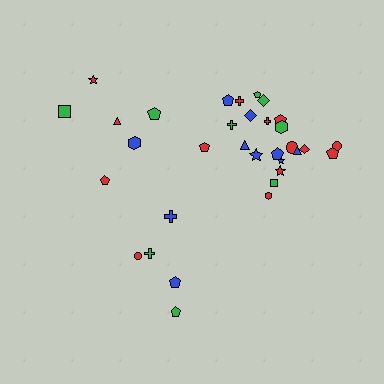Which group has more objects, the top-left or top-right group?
The top-right group.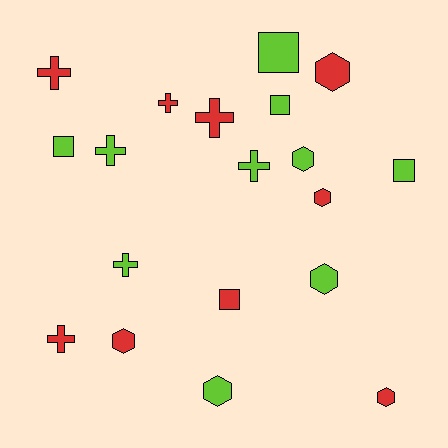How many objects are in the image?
There are 19 objects.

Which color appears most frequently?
Lime, with 10 objects.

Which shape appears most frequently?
Cross, with 7 objects.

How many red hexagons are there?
There are 4 red hexagons.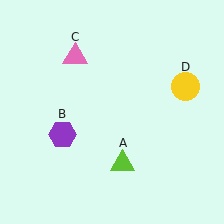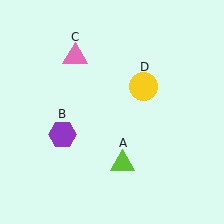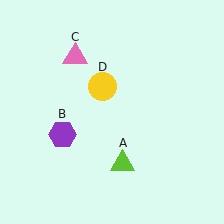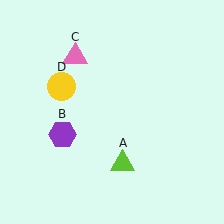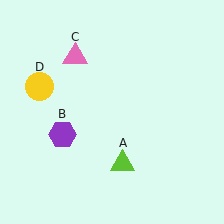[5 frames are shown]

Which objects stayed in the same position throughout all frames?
Lime triangle (object A) and purple hexagon (object B) and pink triangle (object C) remained stationary.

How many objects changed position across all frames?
1 object changed position: yellow circle (object D).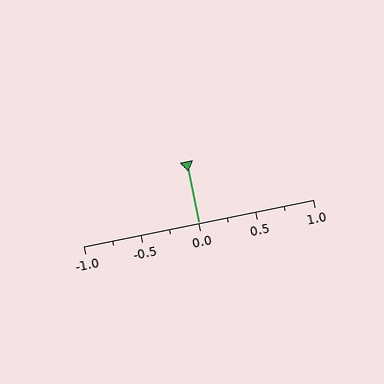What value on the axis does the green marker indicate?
The marker indicates approximately 0.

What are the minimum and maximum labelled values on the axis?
The axis runs from -1.0 to 1.0.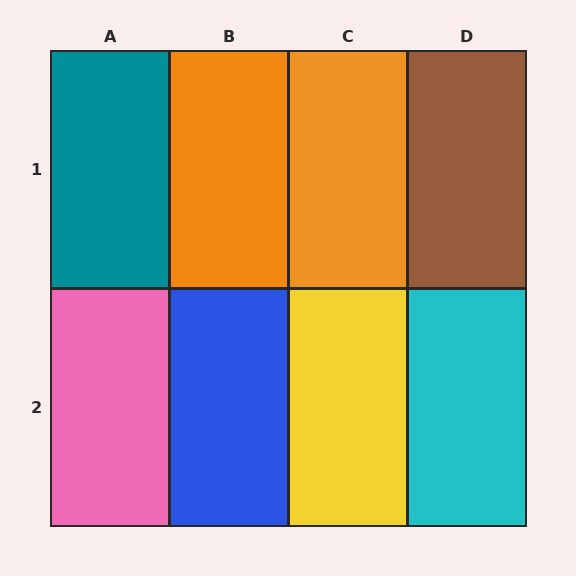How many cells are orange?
2 cells are orange.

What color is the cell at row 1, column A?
Teal.